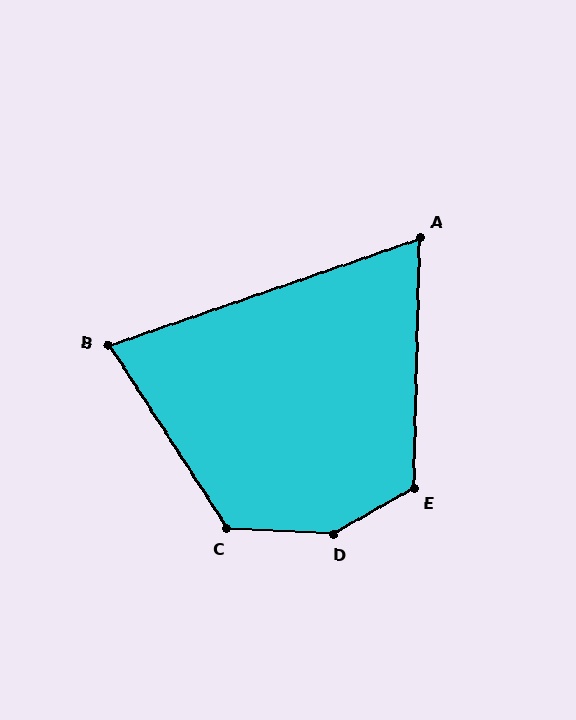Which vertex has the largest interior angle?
D, at approximately 148 degrees.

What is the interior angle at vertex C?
Approximately 125 degrees (obtuse).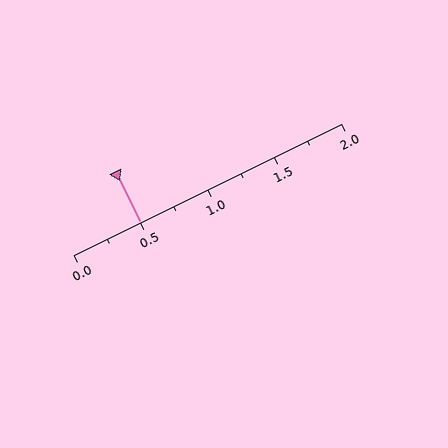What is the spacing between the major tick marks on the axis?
The major ticks are spaced 0.5 apart.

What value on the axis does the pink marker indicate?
The marker indicates approximately 0.5.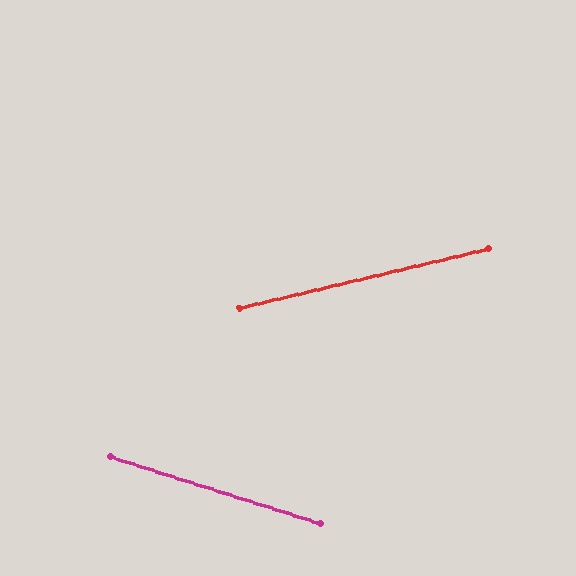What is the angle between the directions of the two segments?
Approximately 31 degrees.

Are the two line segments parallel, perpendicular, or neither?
Neither parallel nor perpendicular — they differ by about 31°.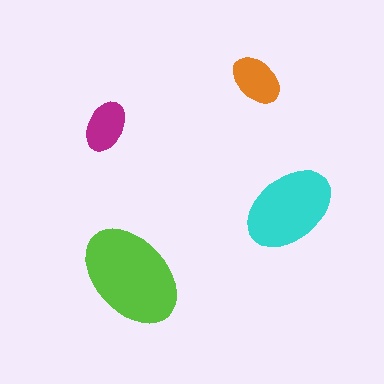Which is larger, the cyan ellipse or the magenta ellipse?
The cyan one.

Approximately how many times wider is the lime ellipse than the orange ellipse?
About 2 times wider.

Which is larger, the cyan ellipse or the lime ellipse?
The lime one.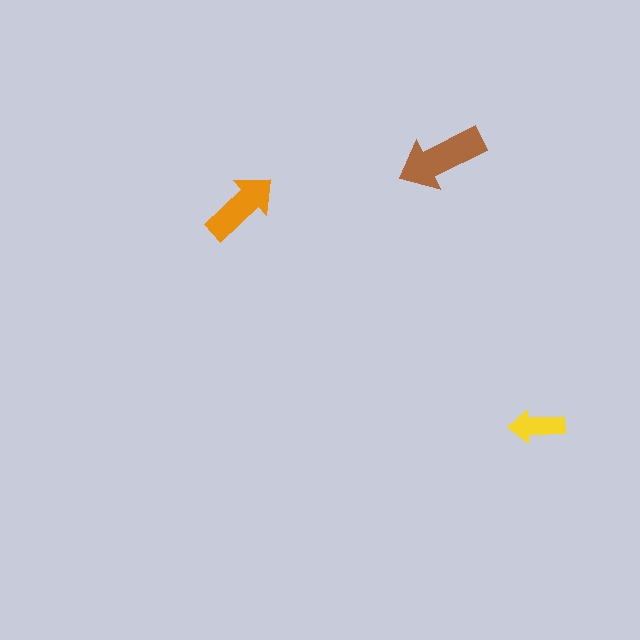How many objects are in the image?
There are 3 objects in the image.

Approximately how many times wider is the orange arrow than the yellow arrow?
About 1.5 times wider.